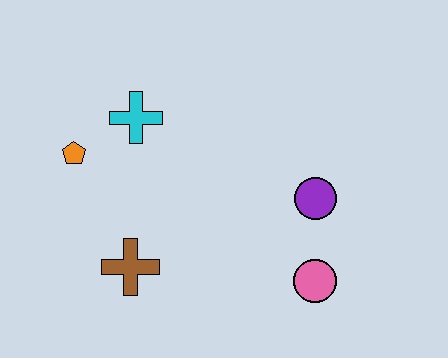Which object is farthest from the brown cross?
The purple circle is farthest from the brown cross.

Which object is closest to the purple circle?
The pink circle is closest to the purple circle.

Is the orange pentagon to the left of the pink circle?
Yes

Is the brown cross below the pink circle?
No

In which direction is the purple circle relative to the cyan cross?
The purple circle is to the right of the cyan cross.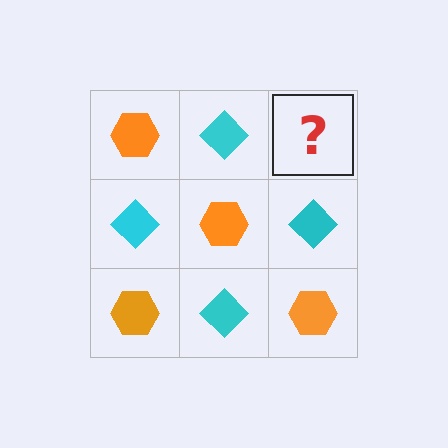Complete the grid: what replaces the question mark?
The question mark should be replaced with an orange hexagon.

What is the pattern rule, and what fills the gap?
The rule is that it alternates orange hexagon and cyan diamond in a checkerboard pattern. The gap should be filled with an orange hexagon.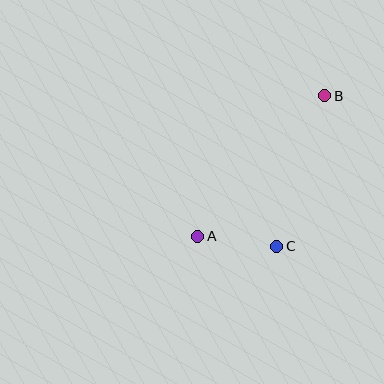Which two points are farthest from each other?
Points A and B are farthest from each other.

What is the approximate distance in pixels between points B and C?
The distance between B and C is approximately 158 pixels.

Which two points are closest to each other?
Points A and C are closest to each other.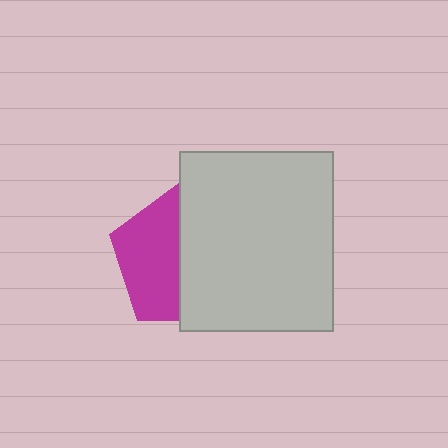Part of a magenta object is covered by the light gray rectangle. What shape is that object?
It is a pentagon.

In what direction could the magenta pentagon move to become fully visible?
The magenta pentagon could move left. That would shift it out from behind the light gray rectangle entirely.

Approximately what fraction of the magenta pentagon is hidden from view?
Roughly 53% of the magenta pentagon is hidden behind the light gray rectangle.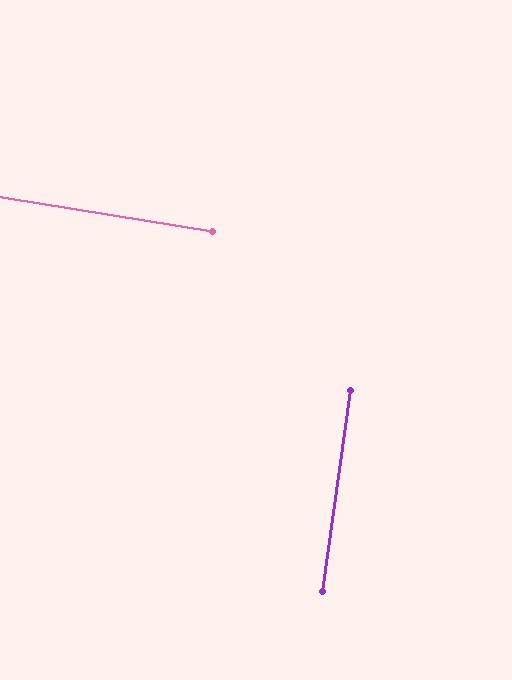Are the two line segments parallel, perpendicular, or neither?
Perpendicular — they meet at approximately 89°.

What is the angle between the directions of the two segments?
Approximately 89 degrees.